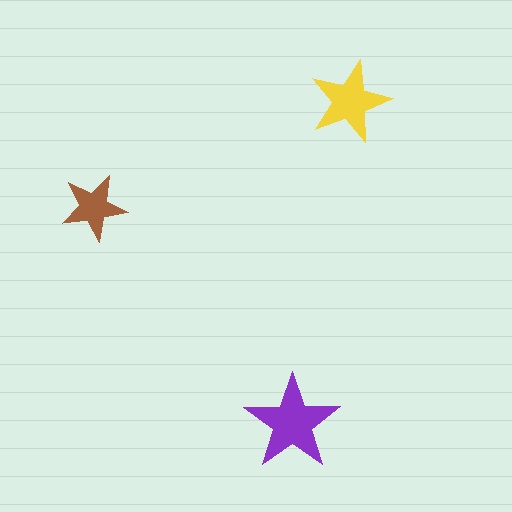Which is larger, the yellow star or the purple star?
The purple one.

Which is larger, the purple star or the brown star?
The purple one.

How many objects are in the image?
There are 3 objects in the image.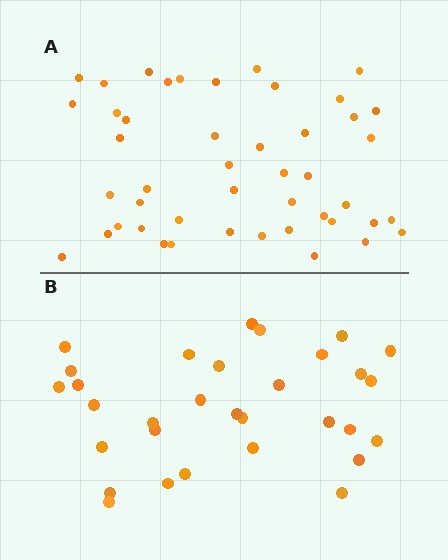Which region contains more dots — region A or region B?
Region A (the top region) has more dots.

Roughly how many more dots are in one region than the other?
Region A has approximately 15 more dots than region B.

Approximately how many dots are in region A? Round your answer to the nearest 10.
About 50 dots. (The exact count is 46, which rounds to 50.)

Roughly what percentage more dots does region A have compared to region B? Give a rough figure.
About 50% more.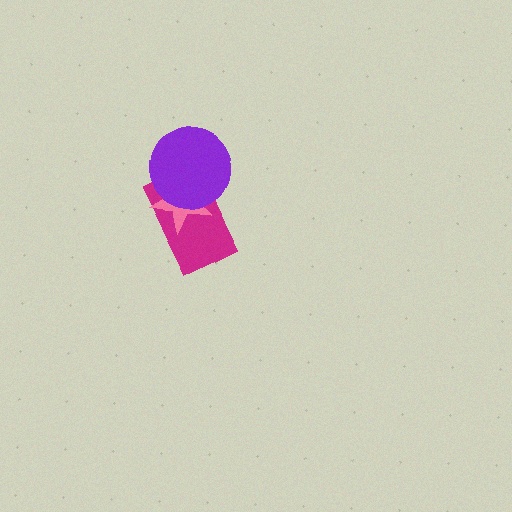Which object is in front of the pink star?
The purple circle is in front of the pink star.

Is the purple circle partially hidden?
No, no other shape covers it.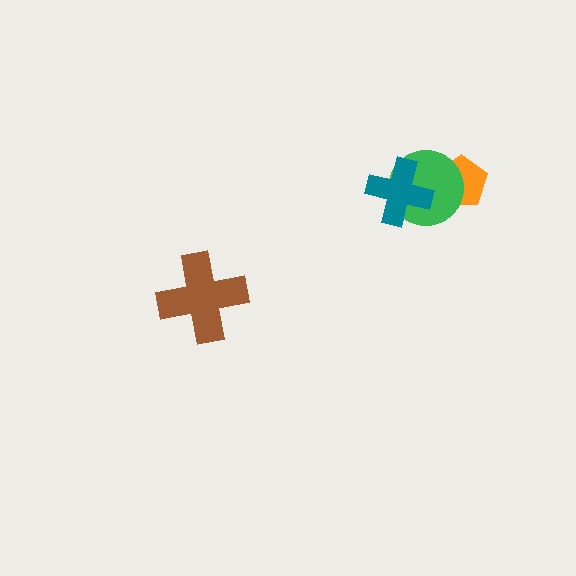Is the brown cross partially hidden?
No, no other shape covers it.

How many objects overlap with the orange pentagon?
1 object overlaps with the orange pentagon.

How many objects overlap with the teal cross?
1 object overlaps with the teal cross.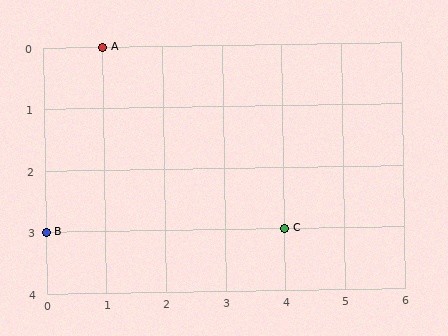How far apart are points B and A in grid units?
Points B and A are 1 column and 3 rows apart (about 3.2 grid units diagonally).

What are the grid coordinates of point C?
Point C is at grid coordinates (4, 3).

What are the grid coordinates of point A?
Point A is at grid coordinates (1, 0).